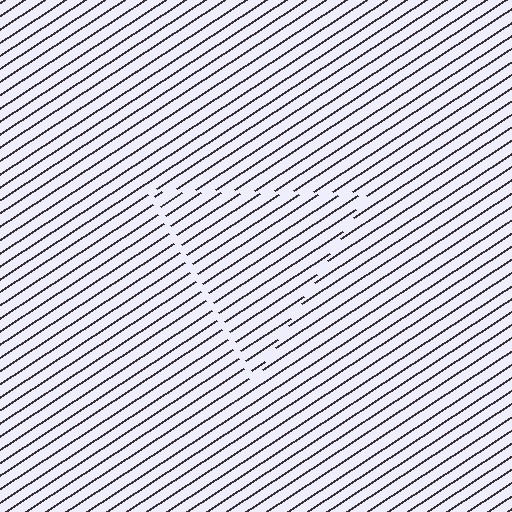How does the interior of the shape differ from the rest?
The interior of the shape contains the same grating, shifted by half a period — the contour is defined by the phase discontinuity where line-ends from the inner and outer gratings abut.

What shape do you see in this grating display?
An illusory triangle. The interior of the shape contains the same grating, shifted by half a period — the contour is defined by the phase discontinuity where line-ends from the inner and outer gratings abut.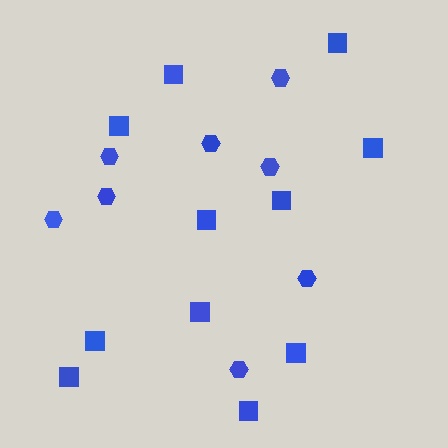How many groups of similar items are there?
There are 2 groups: one group of hexagons (8) and one group of squares (11).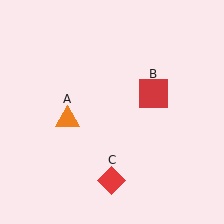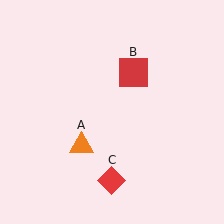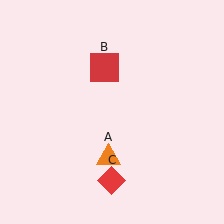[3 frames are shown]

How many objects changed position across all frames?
2 objects changed position: orange triangle (object A), red square (object B).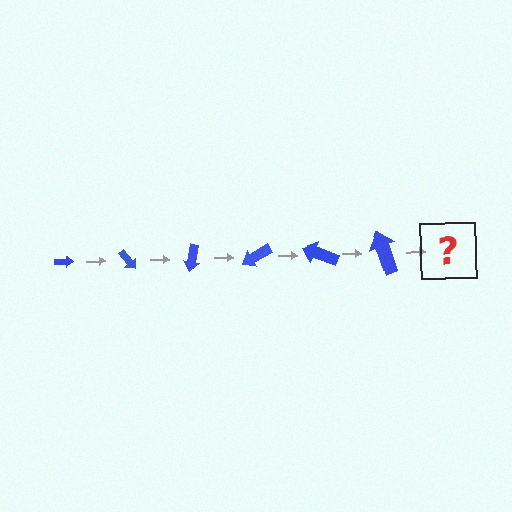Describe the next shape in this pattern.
It should be an arrow, larger than the previous one and rotated 300 degrees from the start.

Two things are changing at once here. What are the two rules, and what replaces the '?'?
The two rules are that the arrow grows larger each step and it rotates 50 degrees each step. The '?' should be an arrow, larger than the previous one and rotated 300 degrees from the start.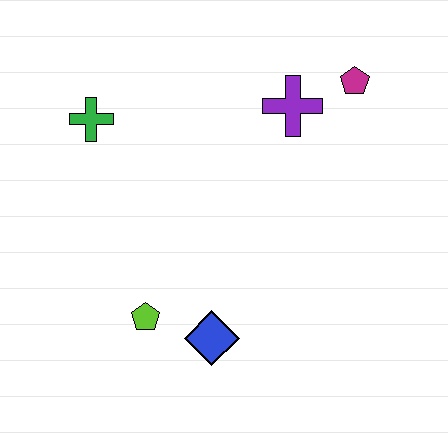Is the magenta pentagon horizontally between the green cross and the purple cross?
No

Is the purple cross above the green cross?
Yes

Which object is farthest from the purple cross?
The lime pentagon is farthest from the purple cross.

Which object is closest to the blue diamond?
The lime pentagon is closest to the blue diamond.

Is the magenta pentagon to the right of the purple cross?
Yes